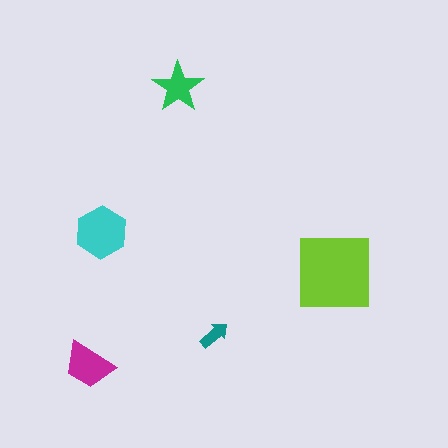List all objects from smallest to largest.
The teal arrow, the green star, the magenta trapezoid, the cyan hexagon, the lime square.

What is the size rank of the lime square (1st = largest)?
1st.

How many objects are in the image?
There are 5 objects in the image.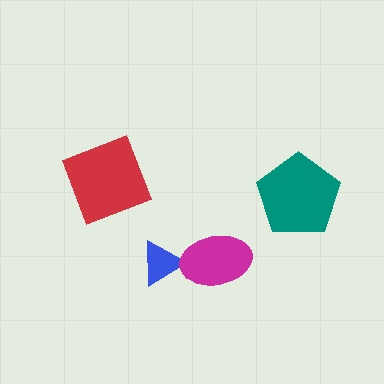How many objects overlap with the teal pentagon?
0 objects overlap with the teal pentagon.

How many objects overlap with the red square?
0 objects overlap with the red square.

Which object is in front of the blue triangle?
The magenta ellipse is in front of the blue triangle.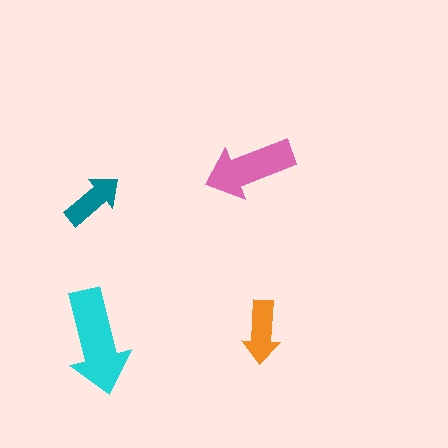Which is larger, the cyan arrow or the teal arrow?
The cyan one.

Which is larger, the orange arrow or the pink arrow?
The pink one.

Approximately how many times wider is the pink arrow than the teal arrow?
About 1.5 times wider.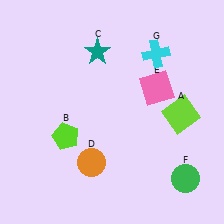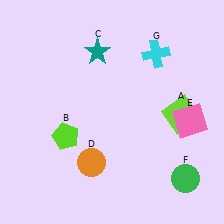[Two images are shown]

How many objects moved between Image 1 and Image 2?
1 object moved between the two images.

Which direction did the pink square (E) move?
The pink square (E) moved right.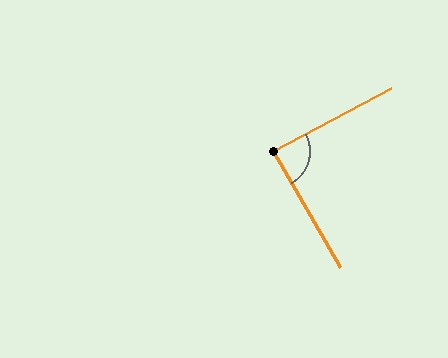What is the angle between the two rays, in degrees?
Approximately 88 degrees.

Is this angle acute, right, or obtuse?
It is approximately a right angle.